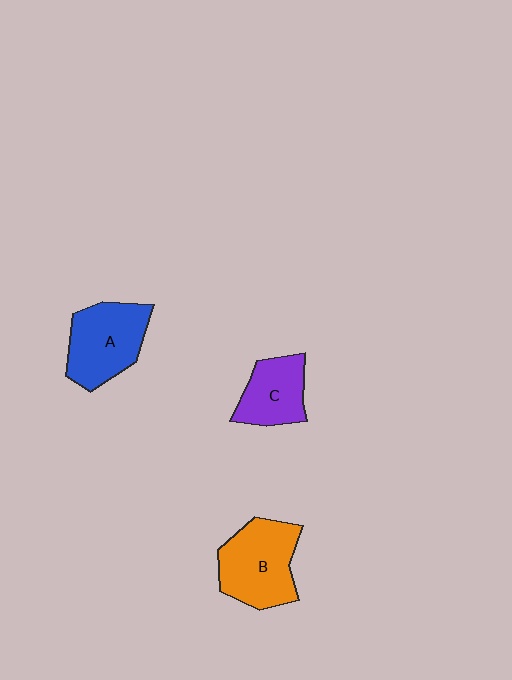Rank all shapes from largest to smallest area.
From largest to smallest: B (orange), A (blue), C (purple).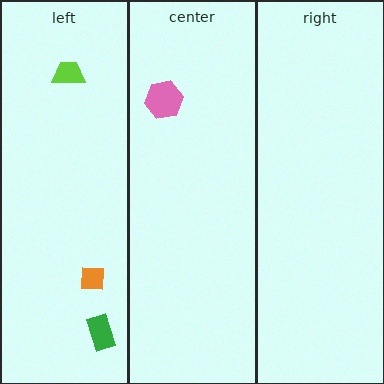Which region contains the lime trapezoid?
The left region.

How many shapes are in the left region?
3.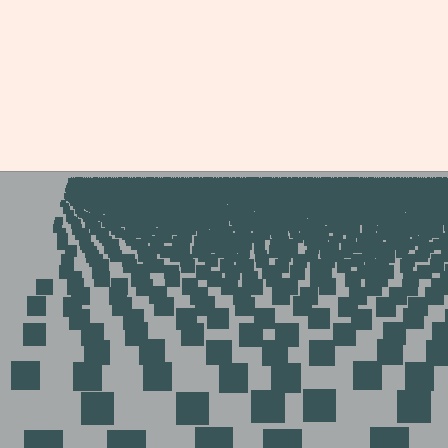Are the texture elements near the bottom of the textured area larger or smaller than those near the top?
Larger. Near the bottom, elements are closer to the viewer and appear at a bigger on-screen size.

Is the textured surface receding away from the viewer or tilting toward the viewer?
The surface is receding away from the viewer. Texture elements get smaller and denser toward the top.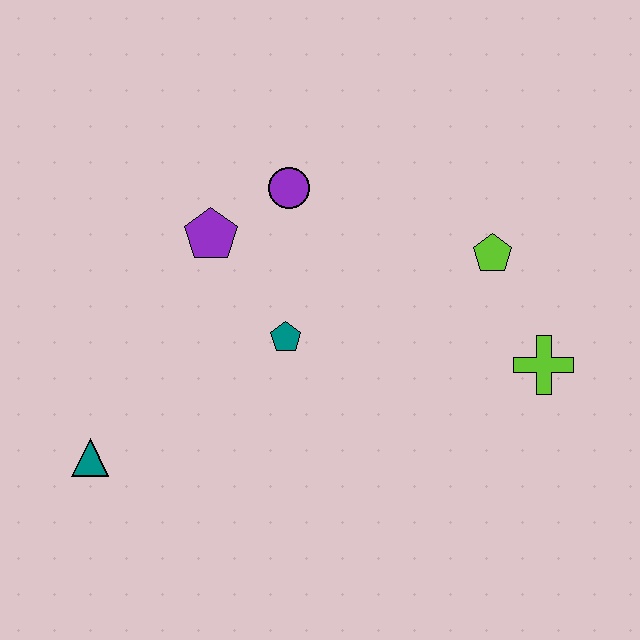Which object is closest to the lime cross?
The lime pentagon is closest to the lime cross.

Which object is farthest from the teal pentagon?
The lime cross is farthest from the teal pentagon.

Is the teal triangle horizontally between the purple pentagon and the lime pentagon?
No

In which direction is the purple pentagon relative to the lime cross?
The purple pentagon is to the left of the lime cross.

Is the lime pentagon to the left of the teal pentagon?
No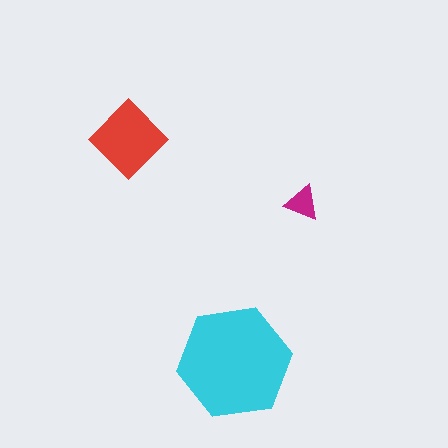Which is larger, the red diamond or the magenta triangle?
The red diamond.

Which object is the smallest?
The magenta triangle.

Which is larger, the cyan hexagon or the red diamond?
The cyan hexagon.